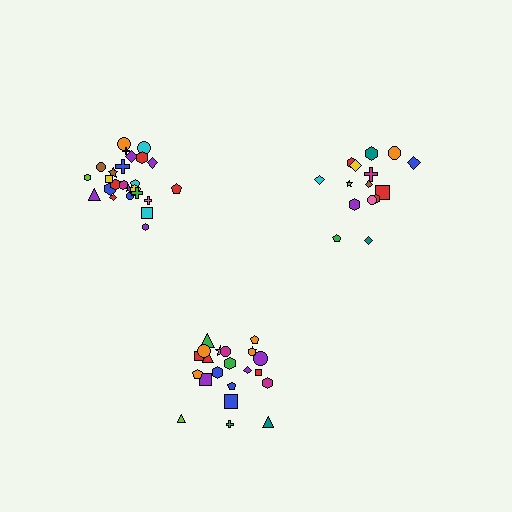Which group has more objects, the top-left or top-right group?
The top-left group.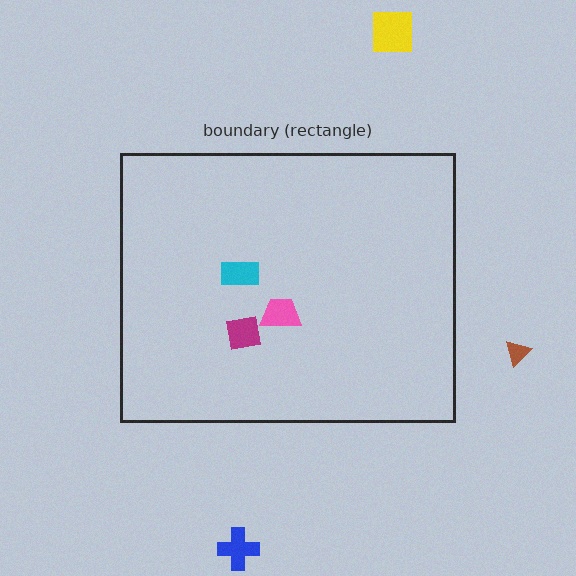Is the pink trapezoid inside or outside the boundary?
Inside.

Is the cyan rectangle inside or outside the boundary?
Inside.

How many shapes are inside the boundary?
3 inside, 3 outside.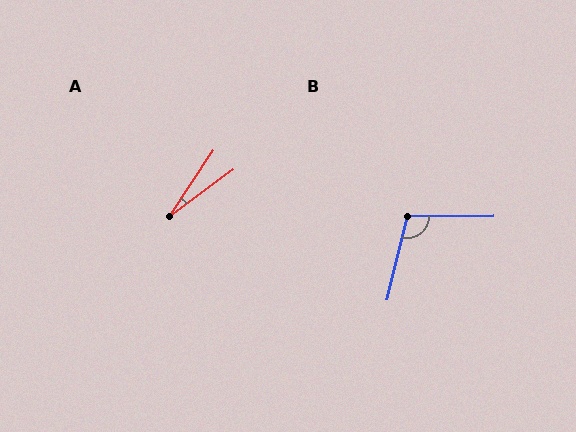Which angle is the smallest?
A, at approximately 20 degrees.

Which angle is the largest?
B, at approximately 104 degrees.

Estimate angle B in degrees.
Approximately 104 degrees.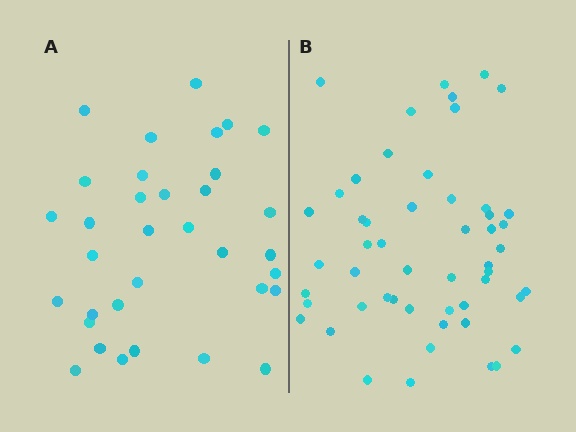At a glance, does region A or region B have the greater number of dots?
Region B (the right region) has more dots.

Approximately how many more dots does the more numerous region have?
Region B has approximately 20 more dots than region A.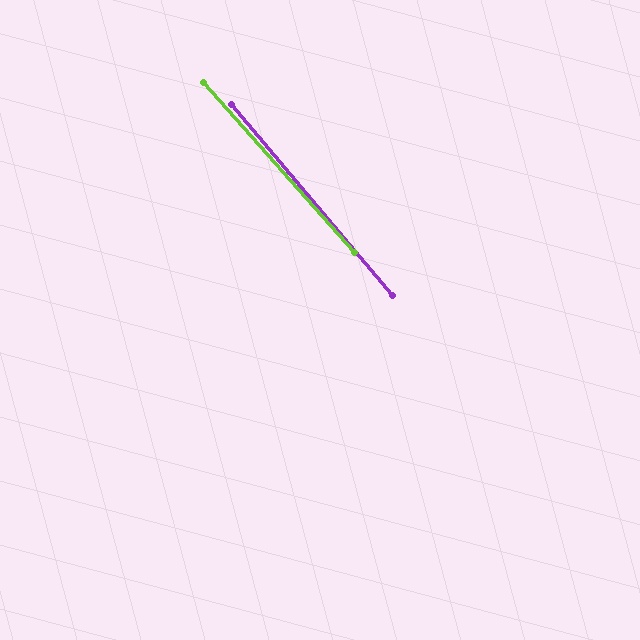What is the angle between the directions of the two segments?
Approximately 1 degree.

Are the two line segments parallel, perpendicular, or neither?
Parallel — their directions differ by only 1.5°.